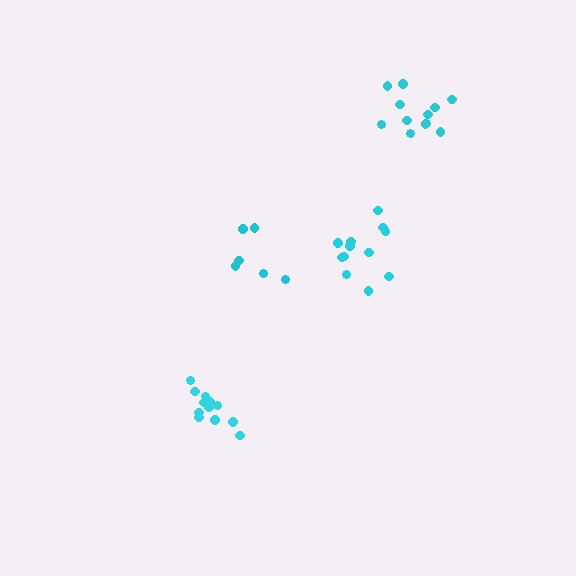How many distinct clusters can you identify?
There are 4 distinct clusters.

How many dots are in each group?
Group 1: 6 dots, Group 2: 12 dots, Group 3: 12 dots, Group 4: 12 dots (42 total).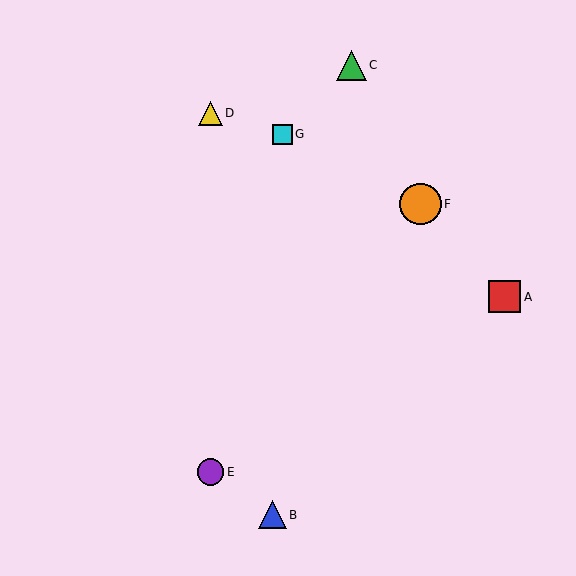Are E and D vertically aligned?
Yes, both are at x≈210.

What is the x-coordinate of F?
Object F is at x≈420.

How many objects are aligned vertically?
2 objects (D, E) are aligned vertically.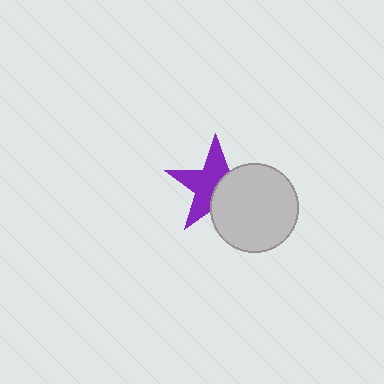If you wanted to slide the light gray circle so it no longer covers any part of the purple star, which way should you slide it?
Slide it toward the lower-right — that is the most direct way to separate the two shapes.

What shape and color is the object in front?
The object in front is a light gray circle.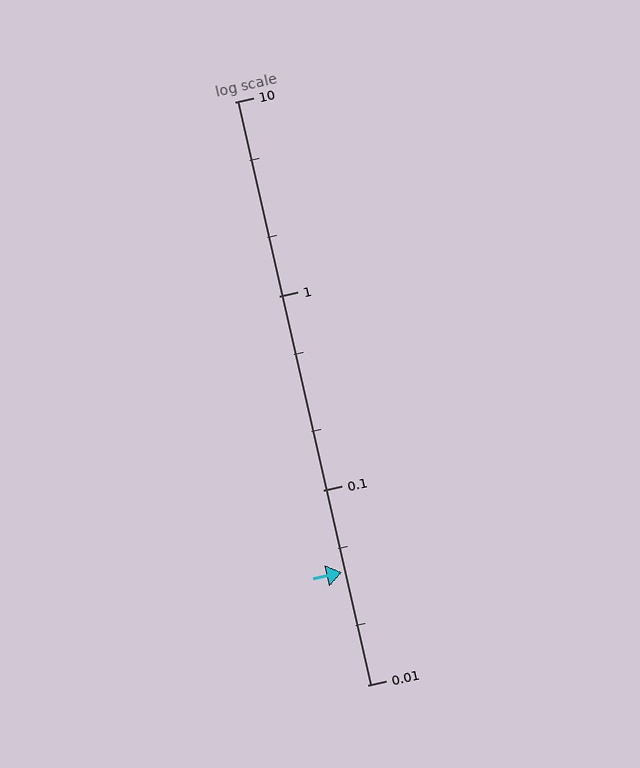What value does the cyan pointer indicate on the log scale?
The pointer indicates approximately 0.038.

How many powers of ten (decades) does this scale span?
The scale spans 3 decades, from 0.01 to 10.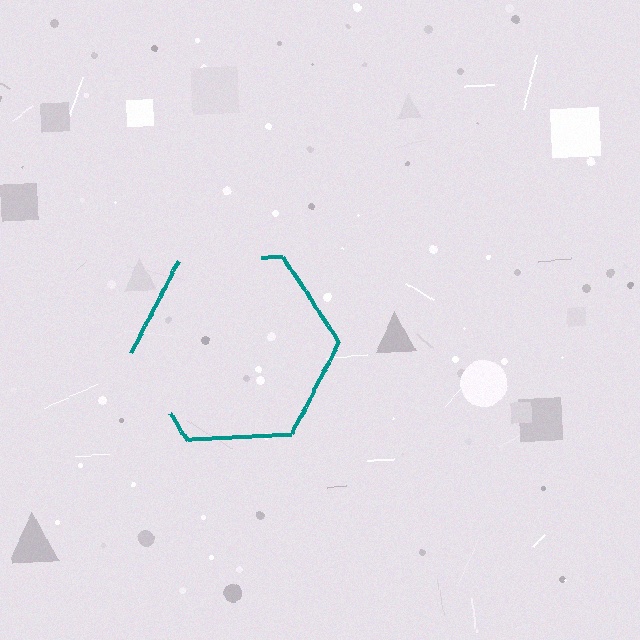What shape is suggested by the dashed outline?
The dashed outline suggests a hexagon.